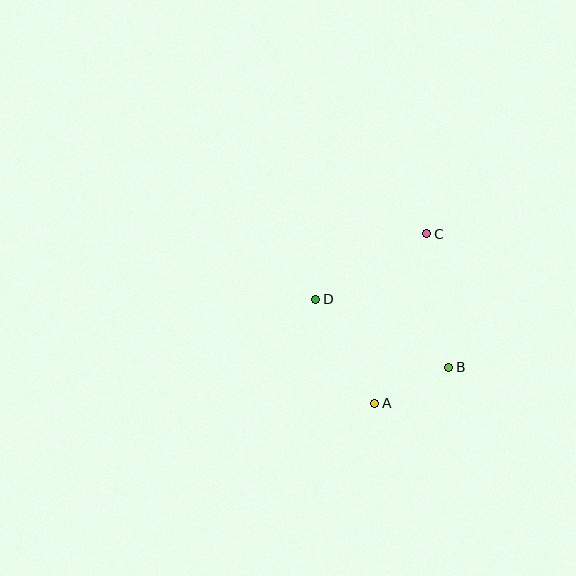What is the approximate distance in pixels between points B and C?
The distance between B and C is approximately 135 pixels.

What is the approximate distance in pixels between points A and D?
The distance between A and D is approximately 119 pixels.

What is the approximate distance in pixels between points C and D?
The distance between C and D is approximately 129 pixels.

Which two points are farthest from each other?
Points A and C are farthest from each other.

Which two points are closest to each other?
Points A and B are closest to each other.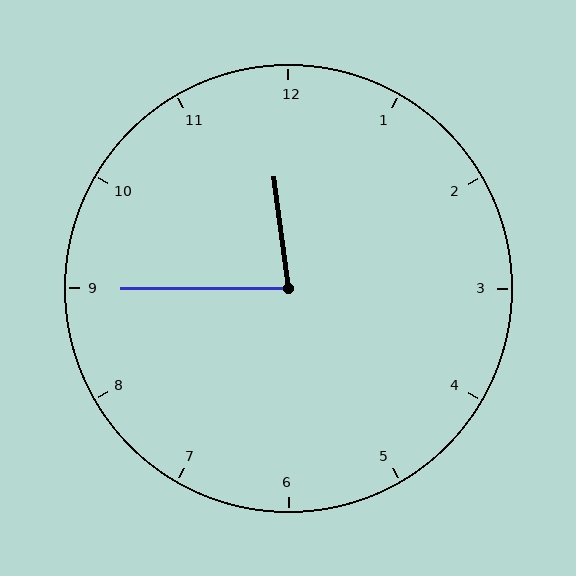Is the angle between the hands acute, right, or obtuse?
It is acute.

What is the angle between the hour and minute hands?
Approximately 82 degrees.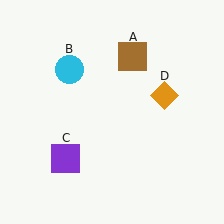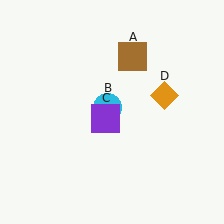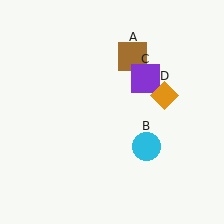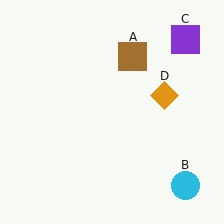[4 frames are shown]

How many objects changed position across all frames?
2 objects changed position: cyan circle (object B), purple square (object C).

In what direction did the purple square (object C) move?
The purple square (object C) moved up and to the right.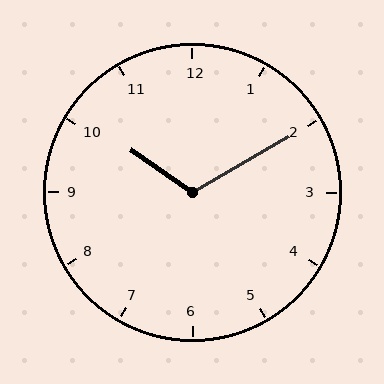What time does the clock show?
10:10.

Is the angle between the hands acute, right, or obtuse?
It is obtuse.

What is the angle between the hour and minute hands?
Approximately 115 degrees.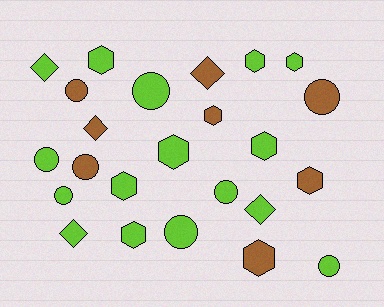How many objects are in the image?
There are 24 objects.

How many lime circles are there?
There are 6 lime circles.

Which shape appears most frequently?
Hexagon, with 10 objects.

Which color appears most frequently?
Lime, with 16 objects.